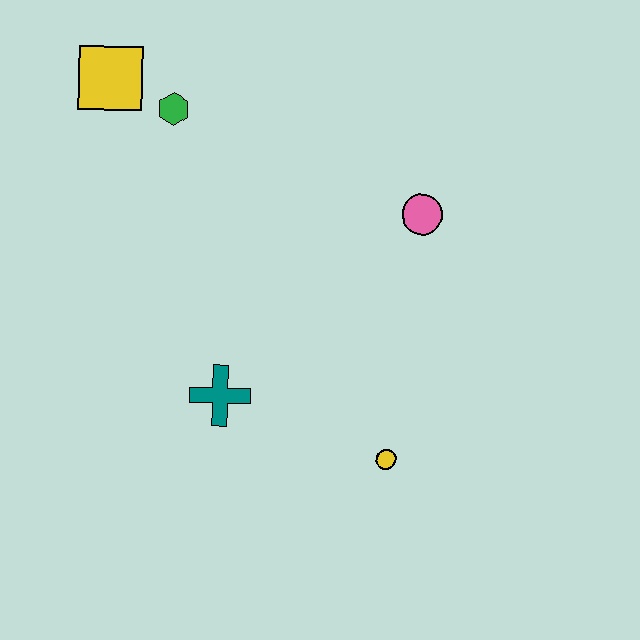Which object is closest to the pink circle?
The yellow circle is closest to the pink circle.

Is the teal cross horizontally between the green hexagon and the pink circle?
Yes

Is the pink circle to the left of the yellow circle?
No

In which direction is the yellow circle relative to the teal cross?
The yellow circle is to the right of the teal cross.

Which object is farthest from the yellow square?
The yellow circle is farthest from the yellow square.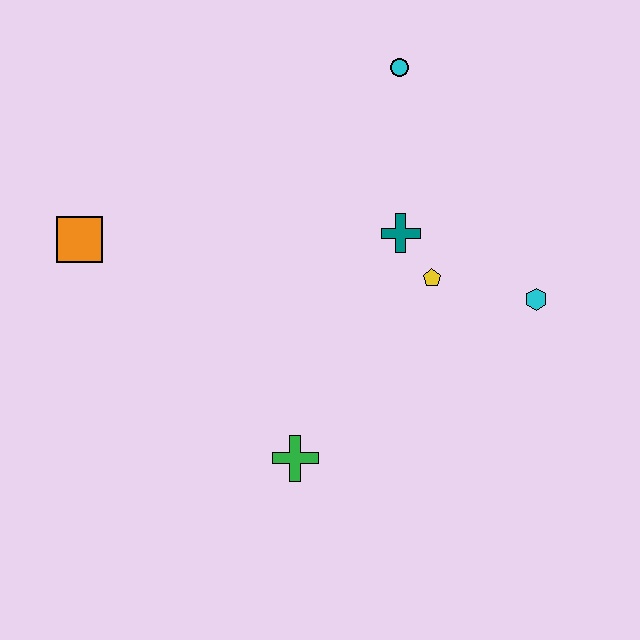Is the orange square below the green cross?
No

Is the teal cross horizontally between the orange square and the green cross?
No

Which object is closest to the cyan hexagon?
The yellow pentagon is closest to the cyan hexagon.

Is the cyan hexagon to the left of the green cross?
No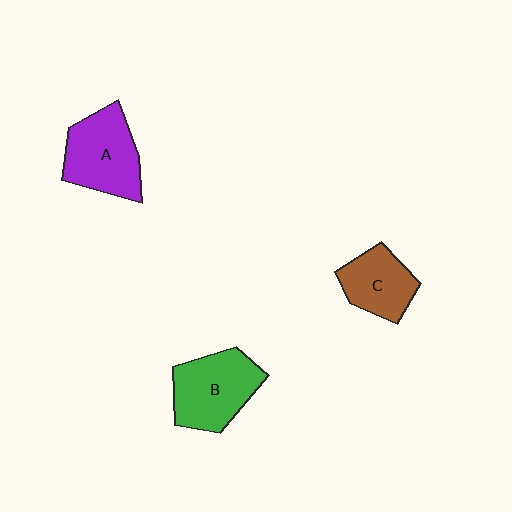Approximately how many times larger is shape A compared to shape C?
Approximately 1.4 times.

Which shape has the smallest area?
Shape C (brown).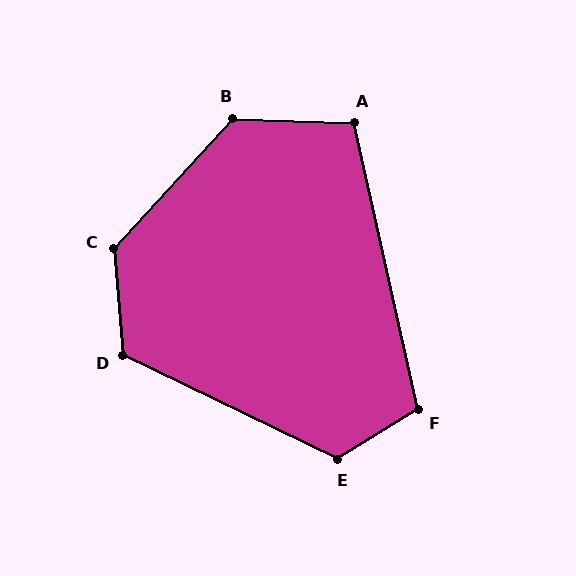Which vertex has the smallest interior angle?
A, at approximately 105 degrees.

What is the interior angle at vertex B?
Approximately 131 degrees (obtuse).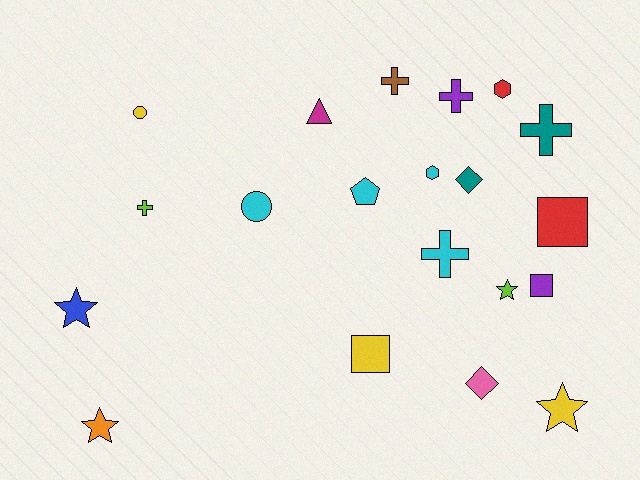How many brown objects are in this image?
There is 1 brown object.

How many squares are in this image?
There are 3 squares.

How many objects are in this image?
There are 20 objects.